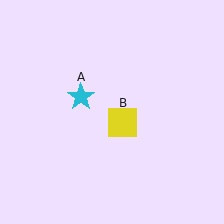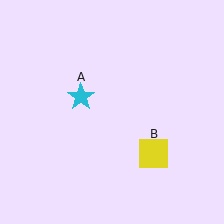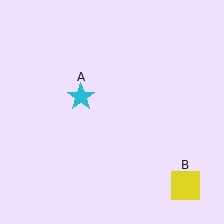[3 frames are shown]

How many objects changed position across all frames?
1 object changed position: yellow square (object B).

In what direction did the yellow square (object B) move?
The yellow square (object B) moved down and to the right.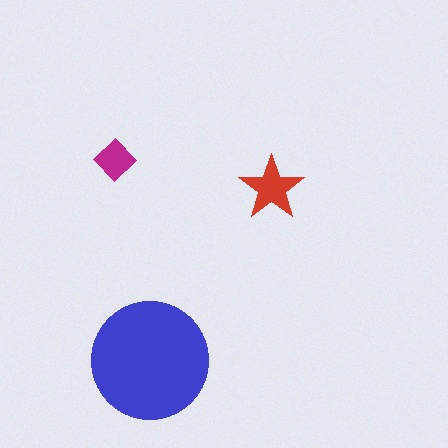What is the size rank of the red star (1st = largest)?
2nd.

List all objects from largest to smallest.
The blue circle, the red star, the magenta diamond.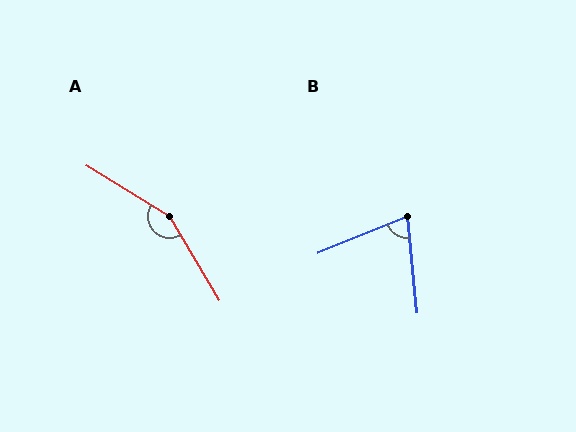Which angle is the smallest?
B, at approximately 73 degrees.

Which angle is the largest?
A, at approximately 152 degrees.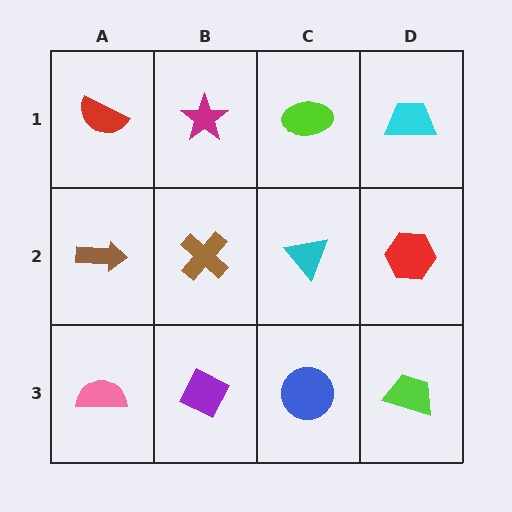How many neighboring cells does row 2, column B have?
4.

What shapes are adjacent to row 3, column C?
A cyan triangle (row 2, column C), a purple diamond (row 3, column B), a lime trapezoid (row 3, column D).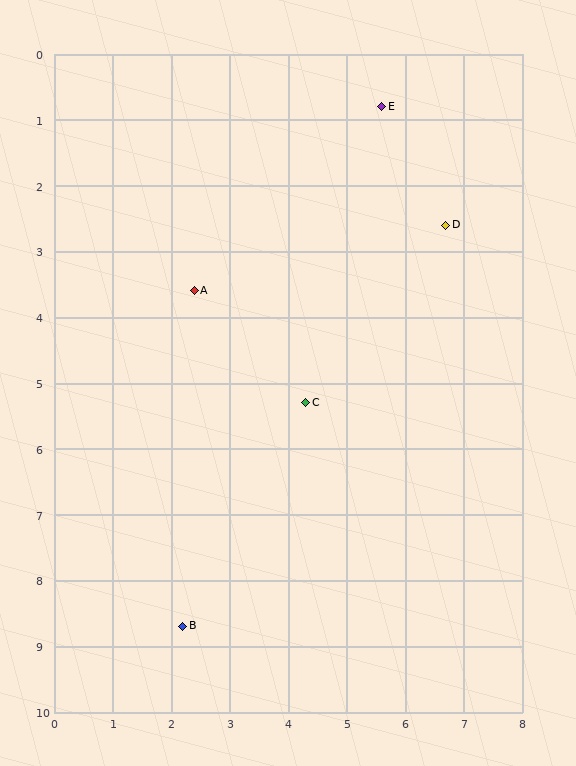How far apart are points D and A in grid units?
Points D and A are about 4.4 grid units apart.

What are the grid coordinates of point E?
Point E is at approximately (5.6, 0.8).